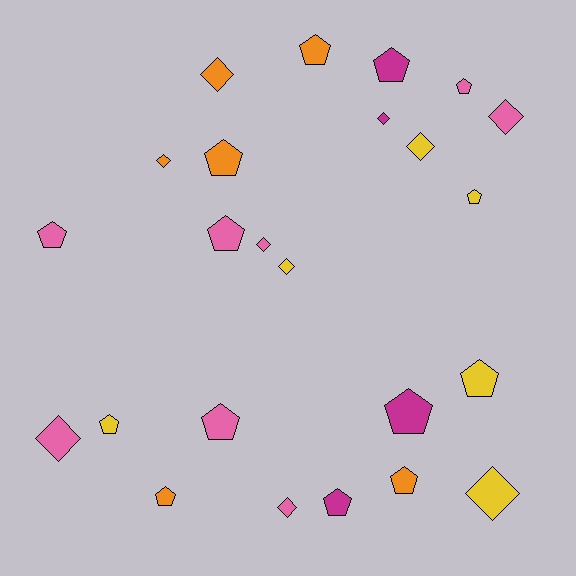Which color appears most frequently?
Pink, with 8 objects.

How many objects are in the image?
There are 24 objects.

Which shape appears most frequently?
Pentagon, with 14 objects.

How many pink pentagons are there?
There are 4 pink pentagons.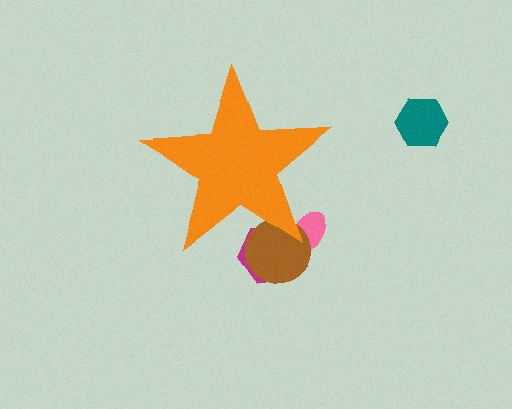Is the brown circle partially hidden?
Yes, the brown circle is partially hidden behind the orange star.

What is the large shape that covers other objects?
An orange star.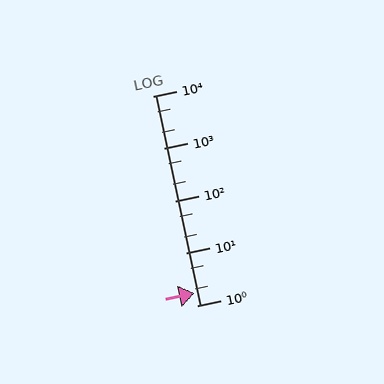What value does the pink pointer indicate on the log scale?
The pointer indicates approximately 1.7.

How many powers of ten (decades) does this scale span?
The scale spans 4 decades, from 1 to 10000.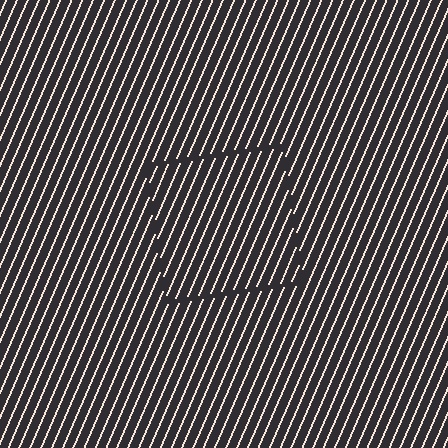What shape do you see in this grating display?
An illusory square. The interior of the shape contains the same grating, shifted by half a period — the contour is defined by the phase discontinuity where line-ends from the inner and outer gratings abut.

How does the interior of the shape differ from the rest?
The interior of the shape contains the same grating, shifted by half a period — the contour is defined by the phase discontinuity where line-ends from the inner and outer gratings abut.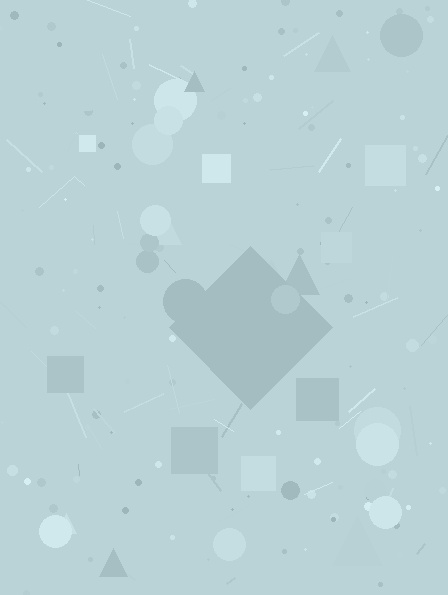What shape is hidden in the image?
A diamond is hidden in the image.